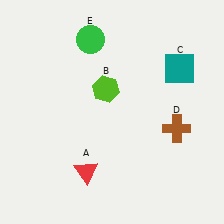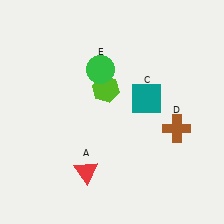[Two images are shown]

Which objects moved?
The objects that moved are: the teal square (C), the green circle (E).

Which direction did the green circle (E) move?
The green circle (E) moved down.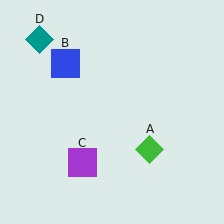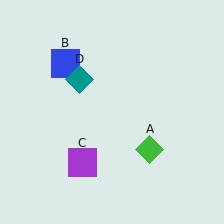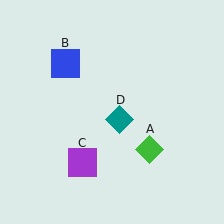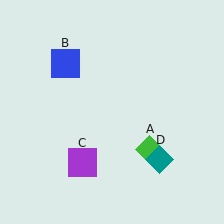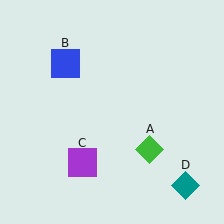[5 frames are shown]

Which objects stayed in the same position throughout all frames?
Green diamond (object A) and blue square (object B) and purple square (object C) remained stationary.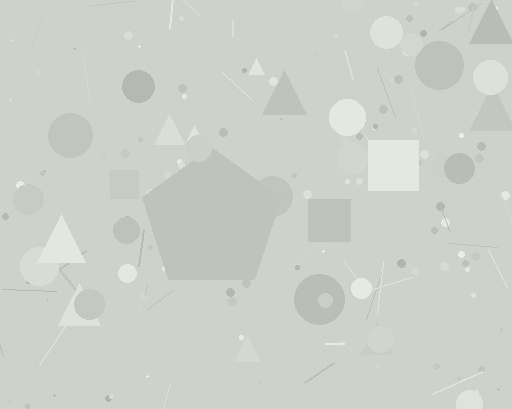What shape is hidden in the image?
A pentagon is hidden in the image.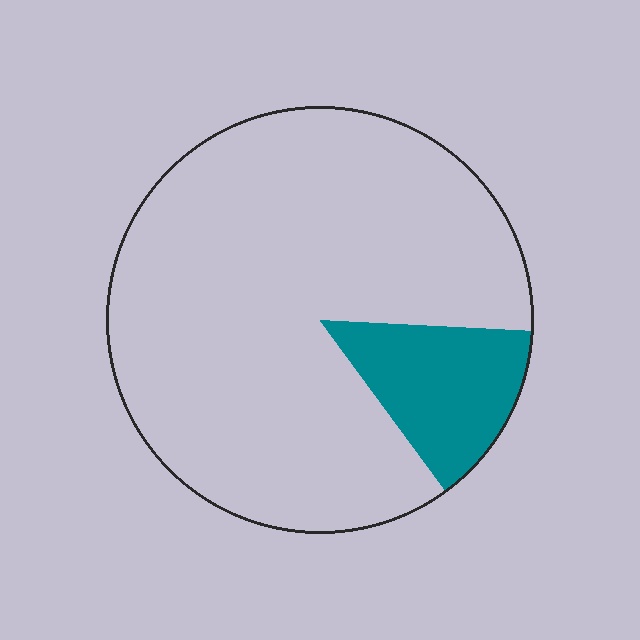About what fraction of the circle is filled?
About one eighth (1/8).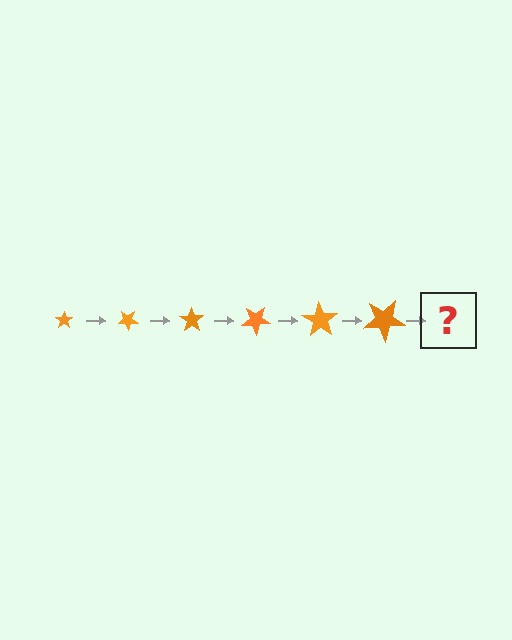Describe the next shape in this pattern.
It should be a star, larger than the previous one and rotated 210 degrees from the start.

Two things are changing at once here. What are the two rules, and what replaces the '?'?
The two rules are that the star grows larger each step and it rotates 35 degrees each step. The '?' should be a star, larger than the previous one and rotated 210 degrees from the start.